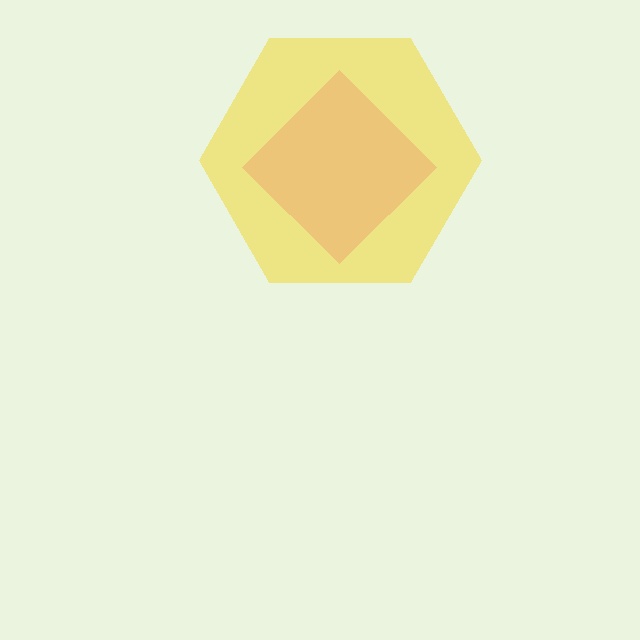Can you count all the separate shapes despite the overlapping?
Yes, there are 2 separate shapes.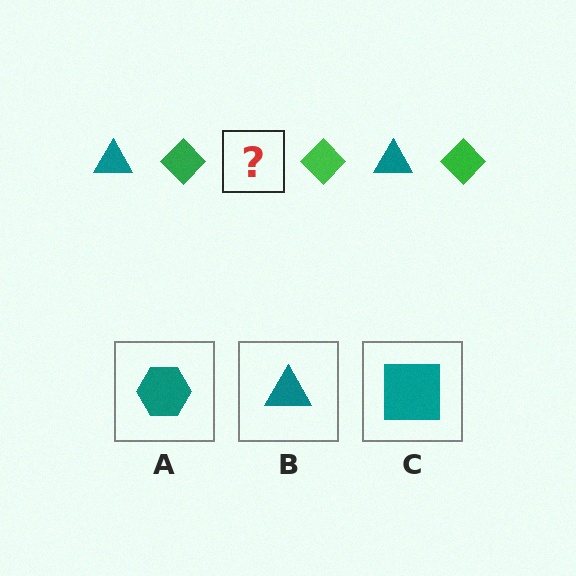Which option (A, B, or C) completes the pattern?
B.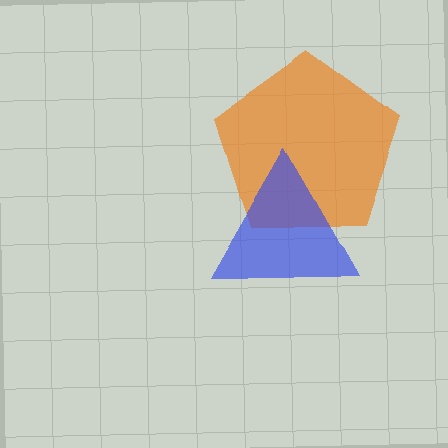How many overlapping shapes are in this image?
There are 2 overlapping shapes in the image.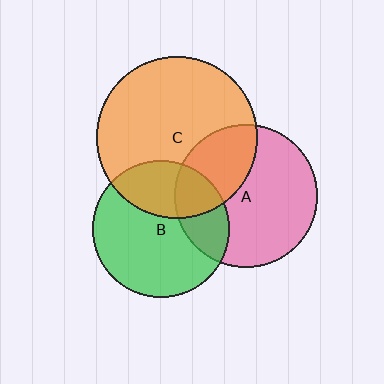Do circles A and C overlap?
Yes.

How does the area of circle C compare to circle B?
Approximately 1.4 times.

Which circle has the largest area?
Circle C (orange).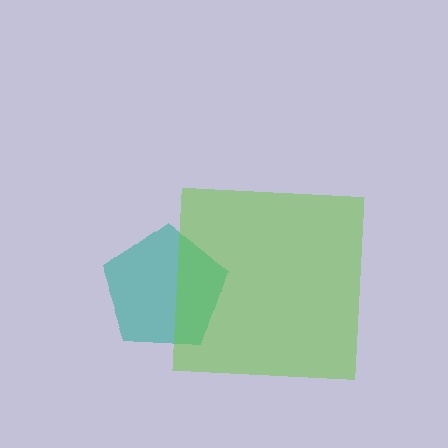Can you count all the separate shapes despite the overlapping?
Yes, there are 2 separate shapes.